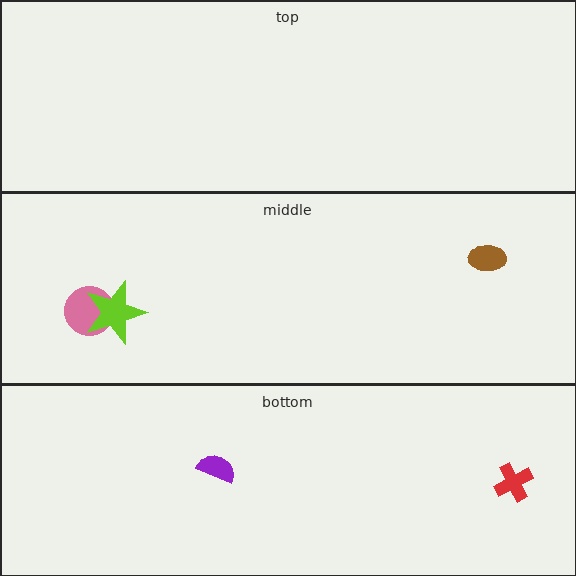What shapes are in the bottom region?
The purple semicircle, the red cross.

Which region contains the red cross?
The bottom region.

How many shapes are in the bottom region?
2.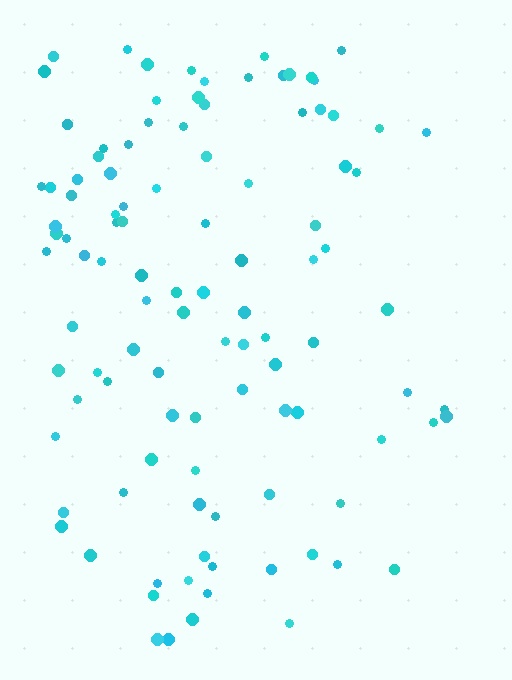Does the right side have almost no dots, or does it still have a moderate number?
Still a moderate number, just noticeably fewer than the left.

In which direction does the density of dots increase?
From right to left, with the left side densest.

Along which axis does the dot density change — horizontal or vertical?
Horizontal.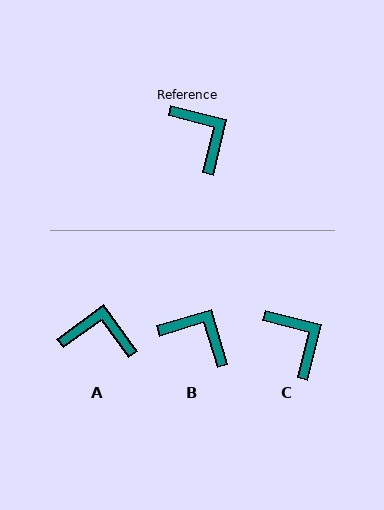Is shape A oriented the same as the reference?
No, it is off by about 50 degrees.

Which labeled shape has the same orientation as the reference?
C.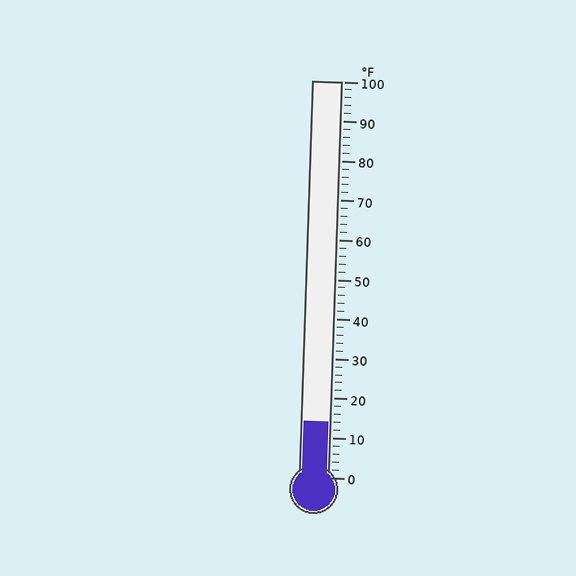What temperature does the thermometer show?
The thermometer shows approximately 14°F.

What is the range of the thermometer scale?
The thermometer scale ranges from 0°F to 100°F.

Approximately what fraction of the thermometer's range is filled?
The thermometer is filled to approximately 15% of its range.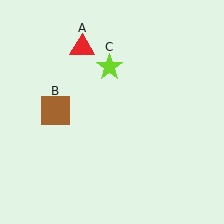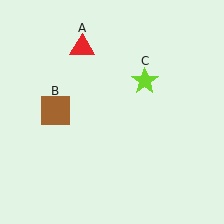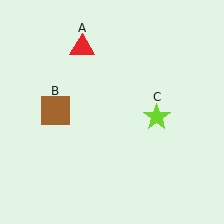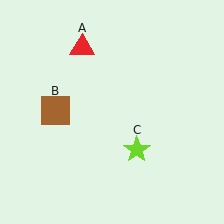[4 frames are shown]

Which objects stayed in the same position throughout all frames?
Red triangle (object A) and brown square (object B) remained stationary.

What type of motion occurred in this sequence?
The lime star (object C) rotated clockwise around the center of the scene.